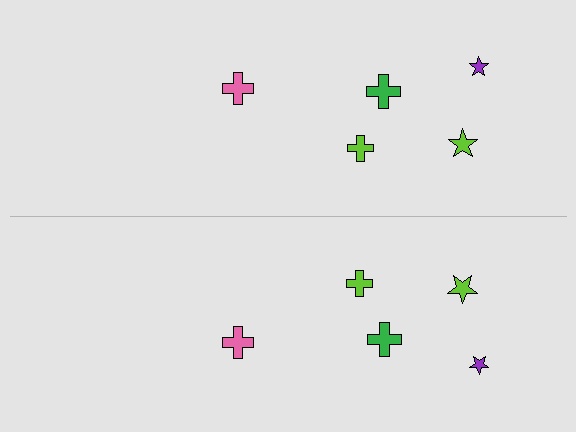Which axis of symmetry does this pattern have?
The pattern has a horizontal axis of symmetry running through the center of the image.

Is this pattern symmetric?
Yes, this pattern has bilateral (reflection) symmetry.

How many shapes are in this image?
There are 10 shapes in this image.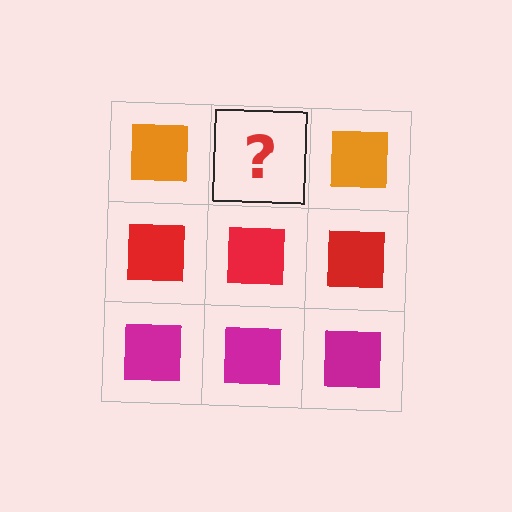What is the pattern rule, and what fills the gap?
The rule is that each row has a consistent color. The gap should be filled with an orange square.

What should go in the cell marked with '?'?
The missing cell should contain an orange square.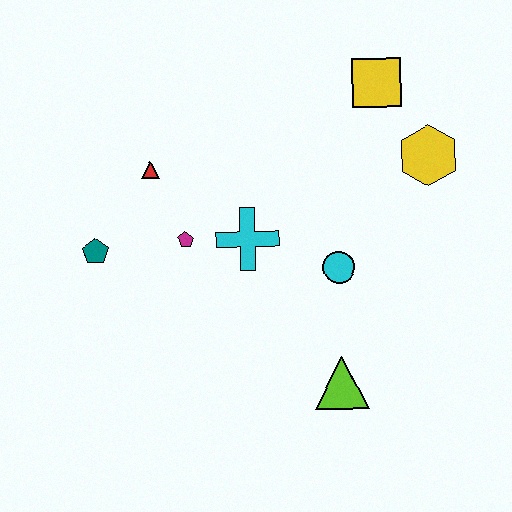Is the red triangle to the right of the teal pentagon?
Yes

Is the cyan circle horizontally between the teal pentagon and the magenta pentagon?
No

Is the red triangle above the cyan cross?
Yes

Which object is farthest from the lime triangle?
The yellow square is farthest from the lime triangle.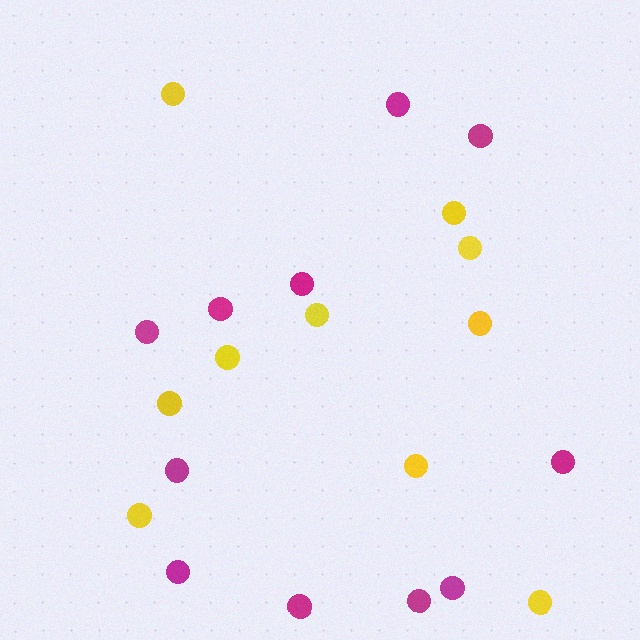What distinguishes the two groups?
There are 2 groups: one group of yellow circles (10) and one group of magenta circles (11).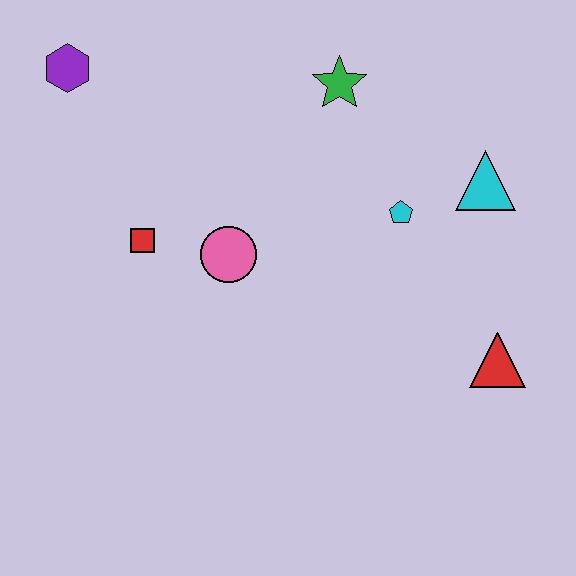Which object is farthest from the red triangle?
The purple hexagon is farthest from the red triangle.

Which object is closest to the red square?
The pink circle is closest to the red square.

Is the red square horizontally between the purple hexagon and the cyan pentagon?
Yes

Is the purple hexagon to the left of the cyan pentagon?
Yes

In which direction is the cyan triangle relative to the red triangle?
The cyan triangle is above the red triangle.